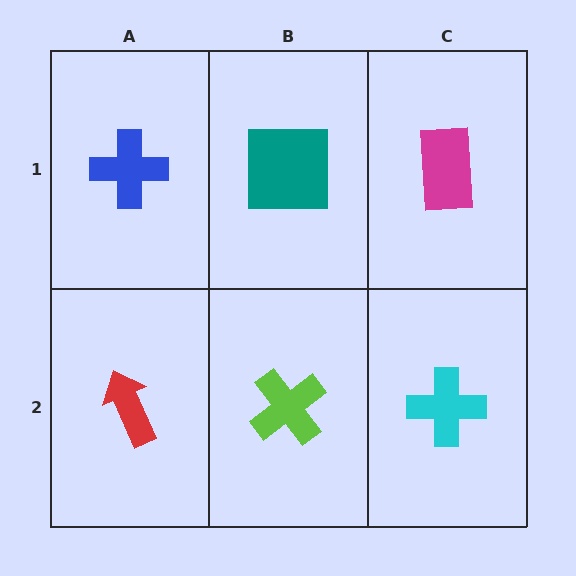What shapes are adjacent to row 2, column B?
A teal square (row 1, column B), a red arrow (row 2, column A), a cyan cross (row 2, column C).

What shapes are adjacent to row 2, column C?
A magenta rectangle (row 1, column C), a lime cross (row 2, column B).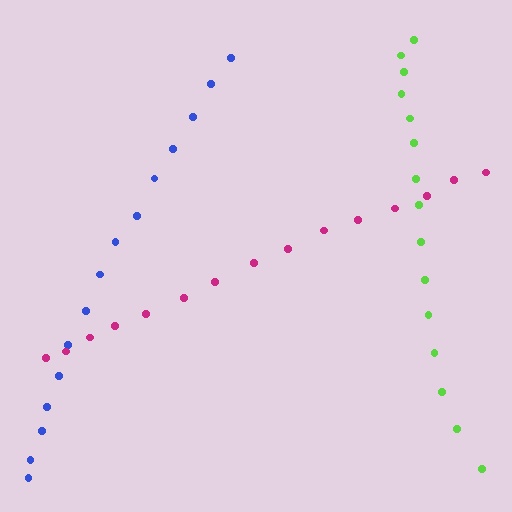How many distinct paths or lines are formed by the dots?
There are 3 distinct paths.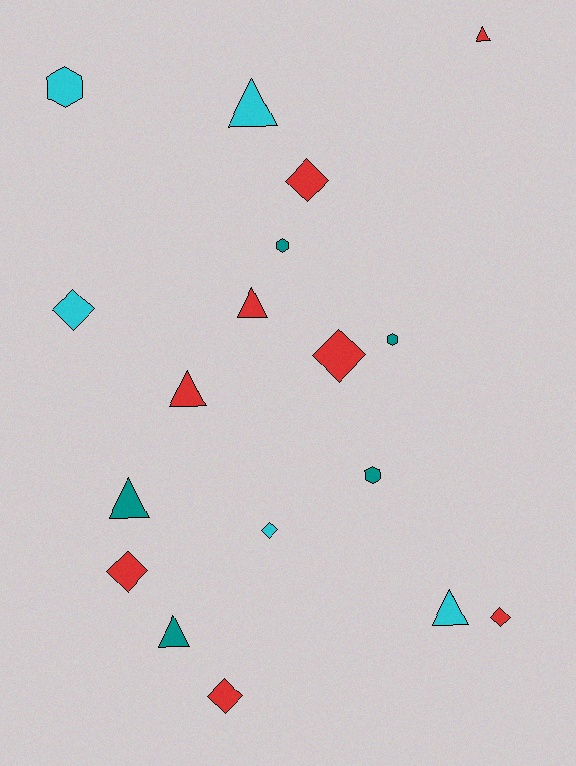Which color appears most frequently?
Red, with 8 objects.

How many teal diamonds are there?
There are no teal diamonds.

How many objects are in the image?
There are 18 objects.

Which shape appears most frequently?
Diamond, with 7 objects.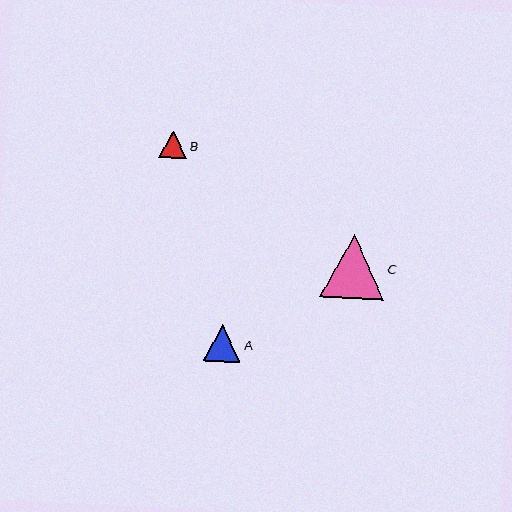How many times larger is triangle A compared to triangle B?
Triangle A is approximately 1.4 times the size of triangle B.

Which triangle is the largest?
Triangle C is the largest with a size of approximately 64 pixels.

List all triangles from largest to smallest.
From largest to smallest: C, A, B.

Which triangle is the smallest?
Triangle B is the smallest with a size of approximately 27 pixels.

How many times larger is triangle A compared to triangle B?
Triangle A is approximately 1.4 times the size of triangle B.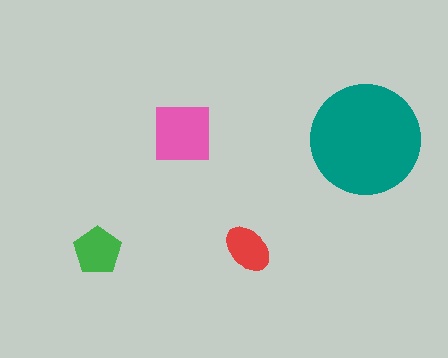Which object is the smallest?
The red ellipse.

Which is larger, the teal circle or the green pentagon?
The teal circle.